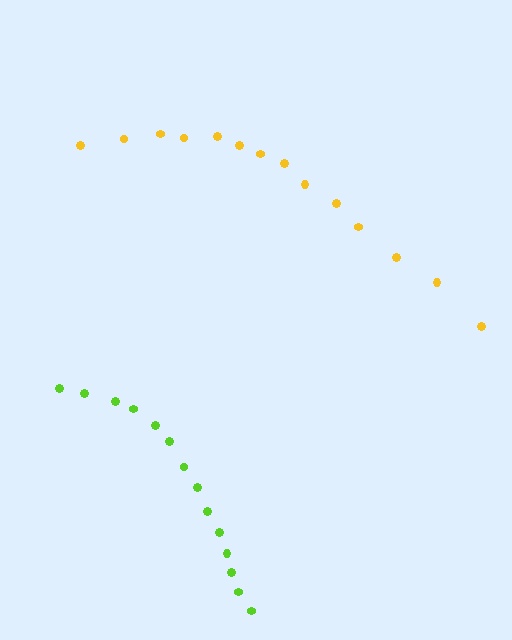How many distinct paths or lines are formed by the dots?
There are 2 distinct paths.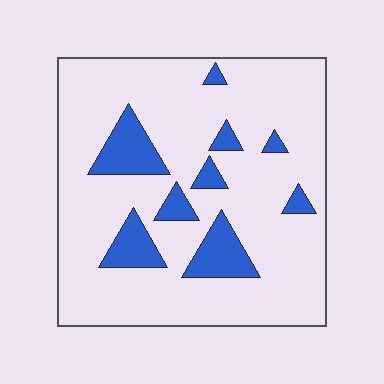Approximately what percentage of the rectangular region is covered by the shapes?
Approximately 15%.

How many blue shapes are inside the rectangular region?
9.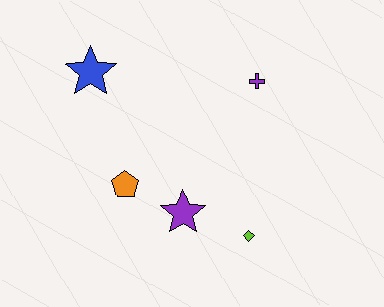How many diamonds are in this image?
There is 1 diamond.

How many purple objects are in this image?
There are 2 purple objects.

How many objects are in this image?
There are 5 objects.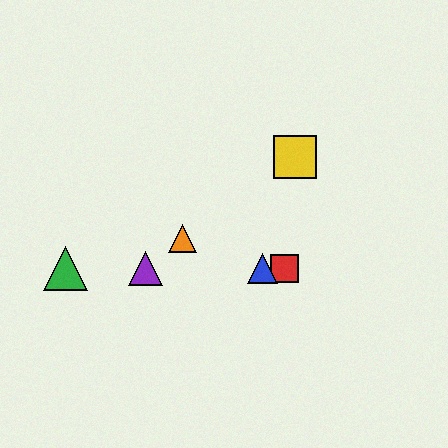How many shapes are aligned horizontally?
4 shapes (the red square, the blue triangle, the green triangle, the purple triangle) are aligned horizontally.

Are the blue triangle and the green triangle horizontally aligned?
Yes, both are at y≈269.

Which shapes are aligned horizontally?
The red square, the blue triangle, the green triangle, the purple triangle are aligned horizontally.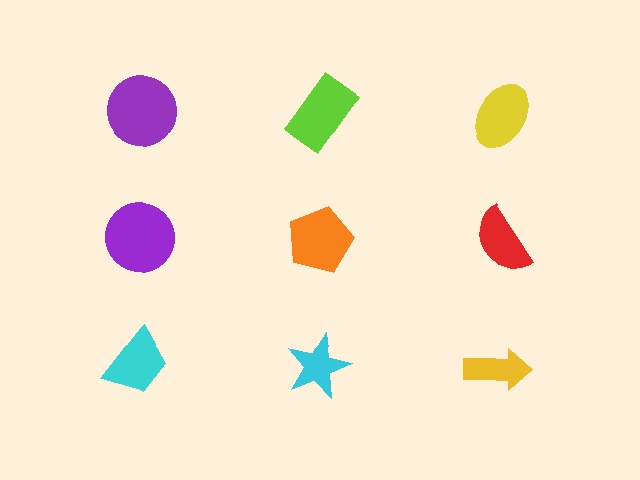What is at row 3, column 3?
A yellow arrow.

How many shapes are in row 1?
3 shapes.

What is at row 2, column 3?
A red semicircle.